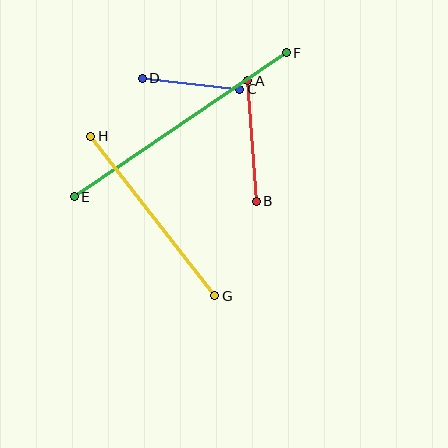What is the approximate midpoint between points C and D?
The midpoint is at approximately (191, 84) pixels.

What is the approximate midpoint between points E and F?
The midpoint is at approximately (180, 125) pixels.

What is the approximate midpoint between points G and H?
The midpoint is at approximately (153, 216) pixels.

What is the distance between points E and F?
The distance is approximately 256 pixels.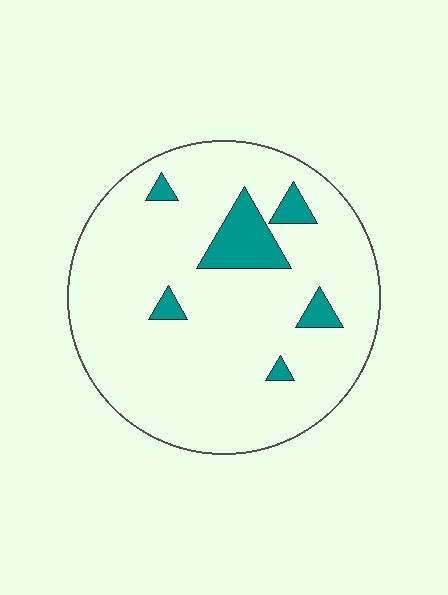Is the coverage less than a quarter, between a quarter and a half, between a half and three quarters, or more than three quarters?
Less than a quarter.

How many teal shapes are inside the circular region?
6.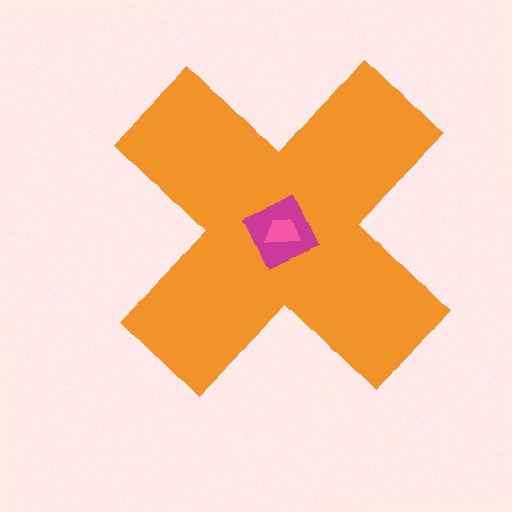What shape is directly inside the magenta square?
The pink trapezoid.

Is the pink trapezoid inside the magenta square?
Yes.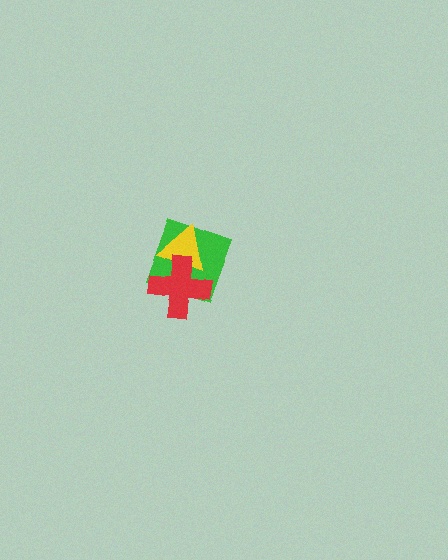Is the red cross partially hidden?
No, no other shape covers it.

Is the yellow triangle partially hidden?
Yes, it is partially covered by another shape.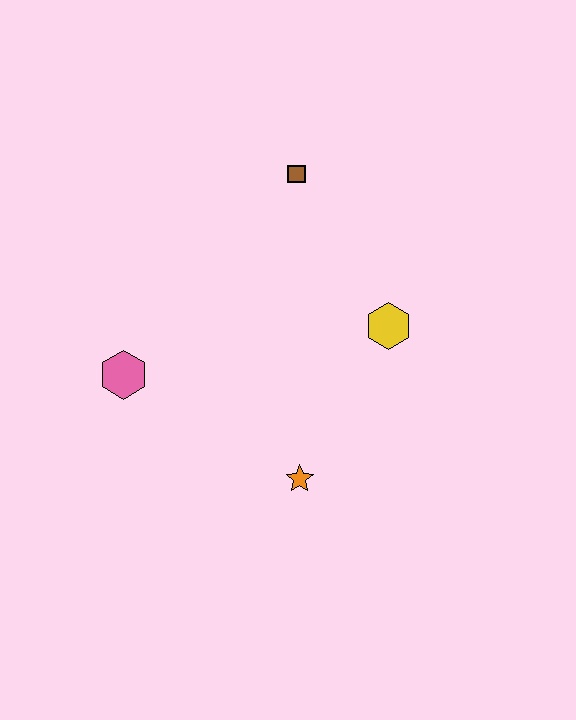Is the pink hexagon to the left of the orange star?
Yes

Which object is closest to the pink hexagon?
The orange star is closest to the pink hexagon.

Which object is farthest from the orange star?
The brown square is farthest from the orange star.